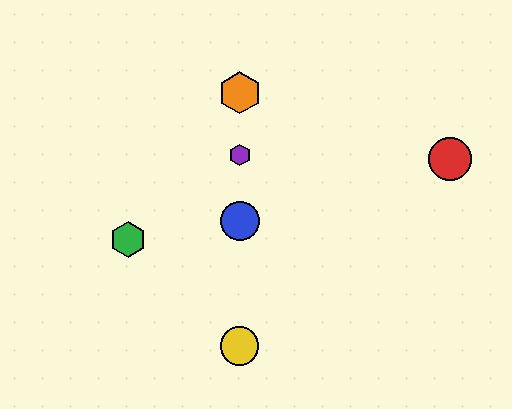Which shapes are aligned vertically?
The blue circle, the yellow circle, the purple hexagon, the orange hexagon are aligned vertically.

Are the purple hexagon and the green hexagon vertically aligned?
No, the purple hexagon is at x≈240 and the green hexagon is at x≈128.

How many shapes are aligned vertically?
4 shapes (the blue circle, the yellow circle, the purple hexagon, the orange hexagon) are aligned vertically.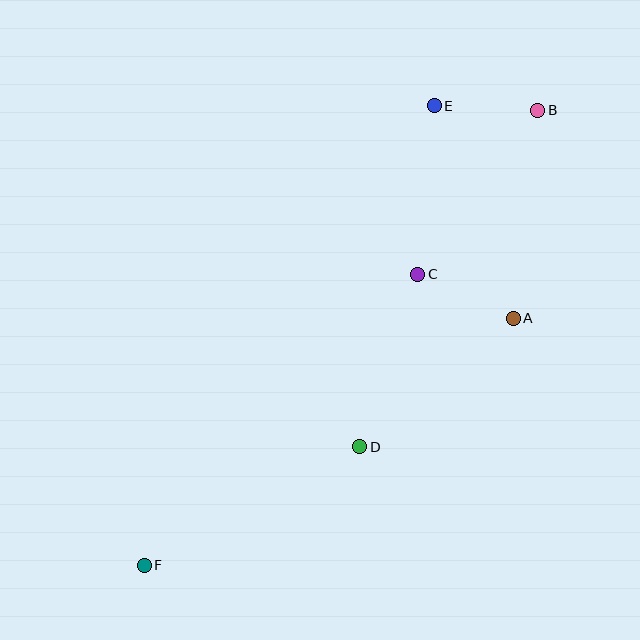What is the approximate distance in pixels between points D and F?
The distance between D and F is approximately 246 pixels.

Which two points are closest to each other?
Points B and E are closest to each other.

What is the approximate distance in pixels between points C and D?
The distance between C and D is approximately 182 pixels.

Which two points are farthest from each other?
Points B and F are farthest from each other.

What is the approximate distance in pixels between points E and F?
The distance between E and F is approximately 543 pixels.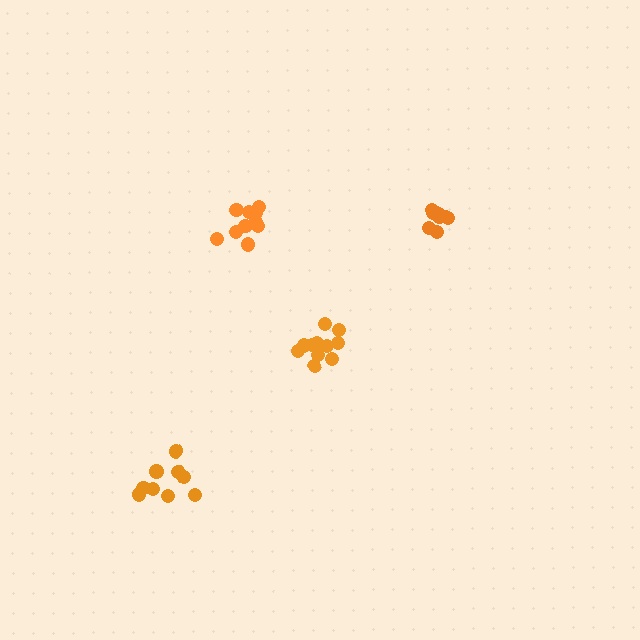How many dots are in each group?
Group 1: 9 dots, Group 2: 11 dots, Group 3: 9 dots, Group 4: 11 dots (40 total).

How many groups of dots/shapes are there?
There are 4 groups.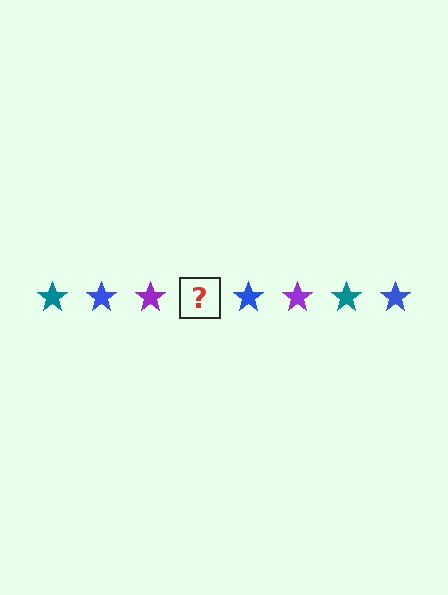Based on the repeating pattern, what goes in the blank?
The blank should be a teal star.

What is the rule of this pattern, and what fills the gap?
The rule is that the pattern cycles through teal, blue, purple stars. The gap should be filled with a teal star.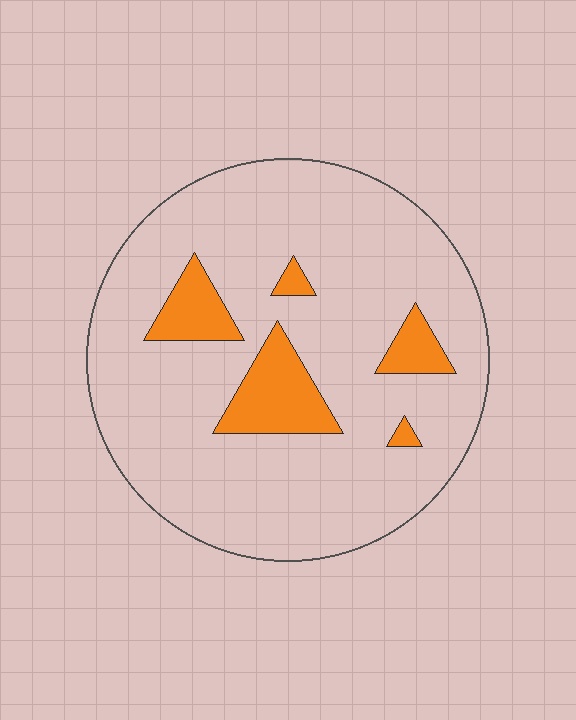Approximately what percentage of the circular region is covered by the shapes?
Approximately 15%.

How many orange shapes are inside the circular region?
5.